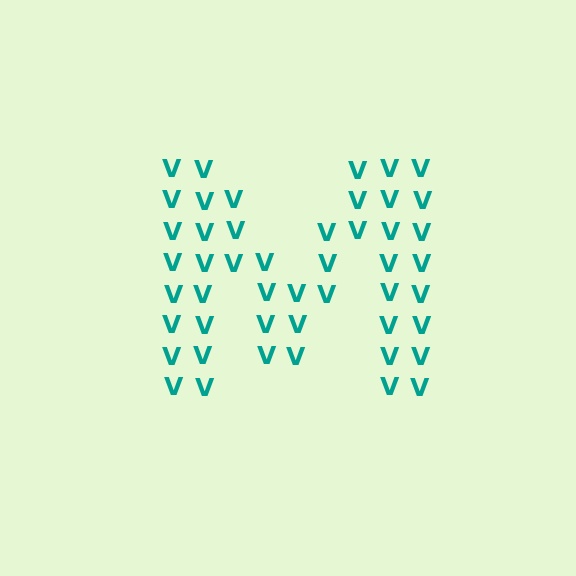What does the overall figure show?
The overall figure shows the letter M.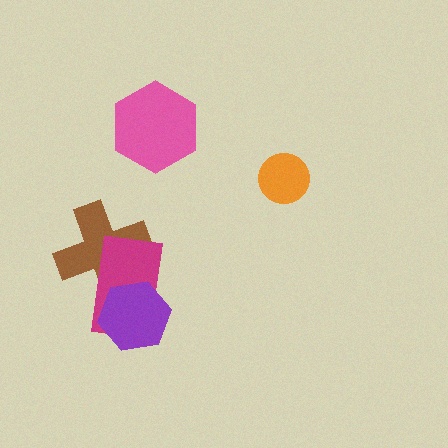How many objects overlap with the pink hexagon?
0 objects overlap with the pink hexagon.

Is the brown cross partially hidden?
Yes, it is partially covered by another shape.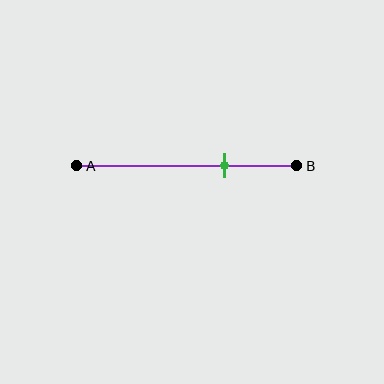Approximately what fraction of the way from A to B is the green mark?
The green mark is approximately 65% of the way from A to B.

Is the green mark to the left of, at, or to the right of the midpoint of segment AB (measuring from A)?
The green mark is to the right of the midpoint of segment AB.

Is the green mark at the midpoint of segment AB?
No, the mark is at about 65% from A, not at the 50% midpoint.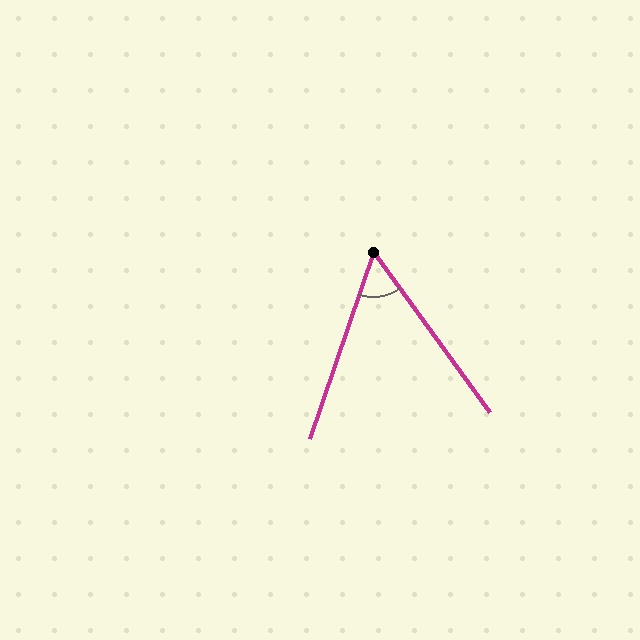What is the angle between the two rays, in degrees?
Approximately 55 degrees.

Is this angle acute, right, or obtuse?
It is acute.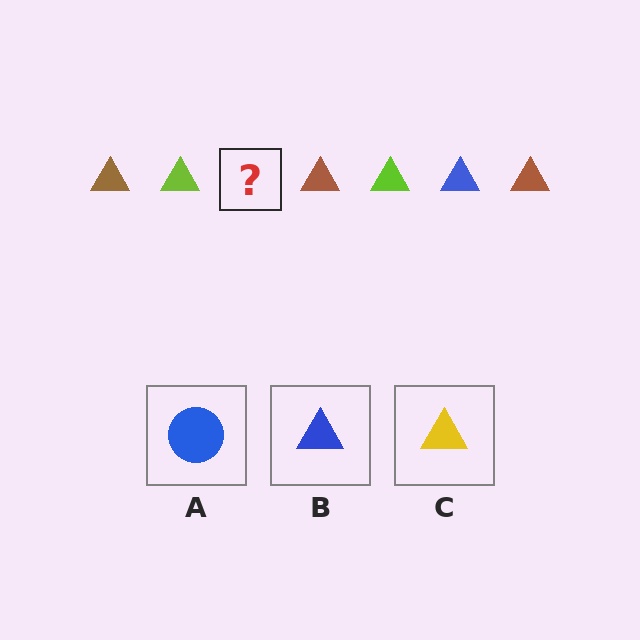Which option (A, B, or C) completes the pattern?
B.